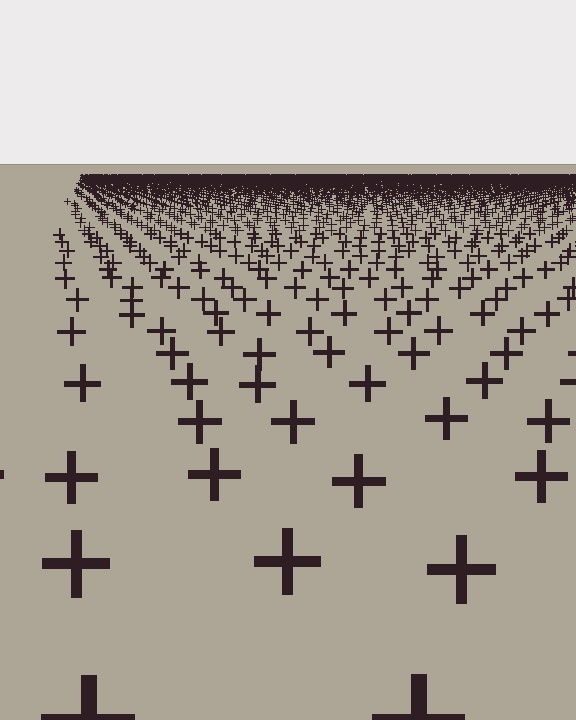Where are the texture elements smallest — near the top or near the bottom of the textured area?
Near the top.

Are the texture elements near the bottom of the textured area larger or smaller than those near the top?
Larger. Near the bottom, elements are closer to the viewer and appear at a bigger on-screen size.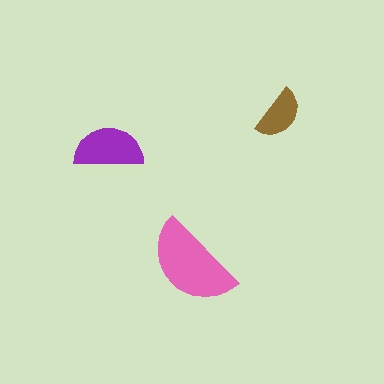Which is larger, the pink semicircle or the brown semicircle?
The pink one.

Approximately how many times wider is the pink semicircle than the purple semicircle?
About 1.5 times wider.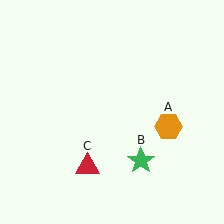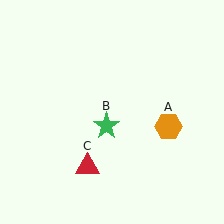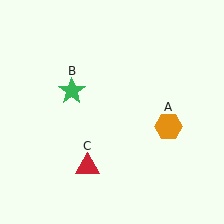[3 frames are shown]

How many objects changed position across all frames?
1 object changed position: green star (object B).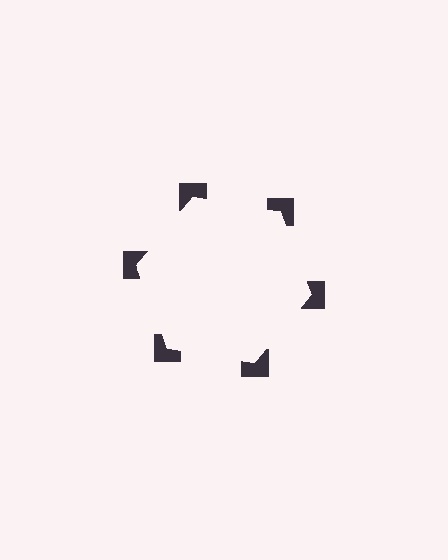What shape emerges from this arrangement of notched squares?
An illusory hexagon — its edges are inferred from the aligned wedge cuts in the notched squares, not physically drawn.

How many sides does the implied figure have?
6 sides.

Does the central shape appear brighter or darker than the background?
It typically appears slightly brighter than the background, even though no actual brightness change is drawn.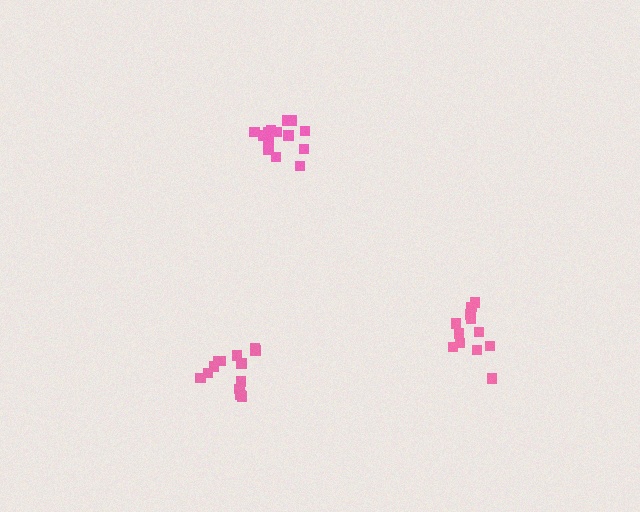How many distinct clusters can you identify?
There are 3 distinct clusters.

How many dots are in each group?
Group 1: 13 dots, Group 2: 12 dots, Group 3: 14 dots (39 total).